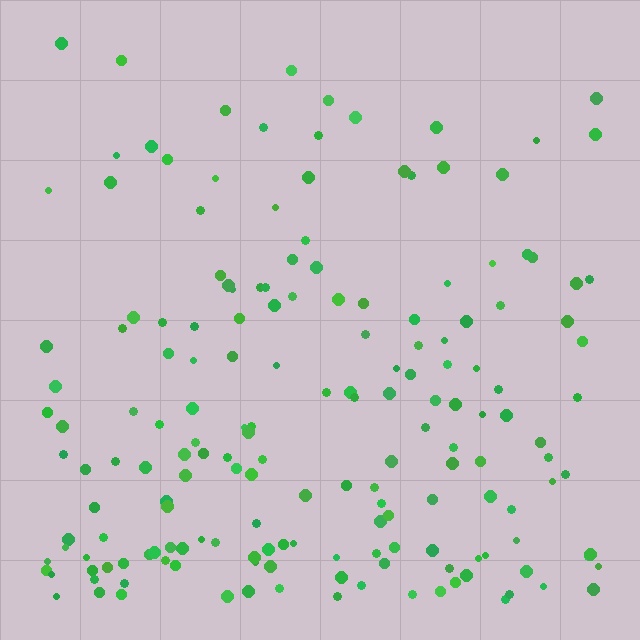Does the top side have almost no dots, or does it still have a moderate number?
Still a moderate number, just noticeably fewer than the bottom.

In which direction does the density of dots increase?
From top to bottom, with the bottom side densest.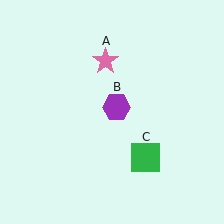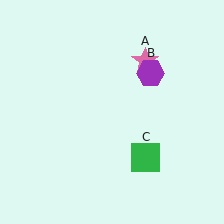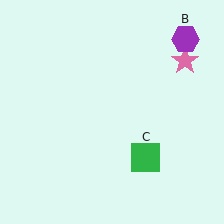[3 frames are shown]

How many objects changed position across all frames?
2 objects changed position: pink star (object A), purple hexagon (object B).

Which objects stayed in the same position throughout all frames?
Green square (object C) remained stationary.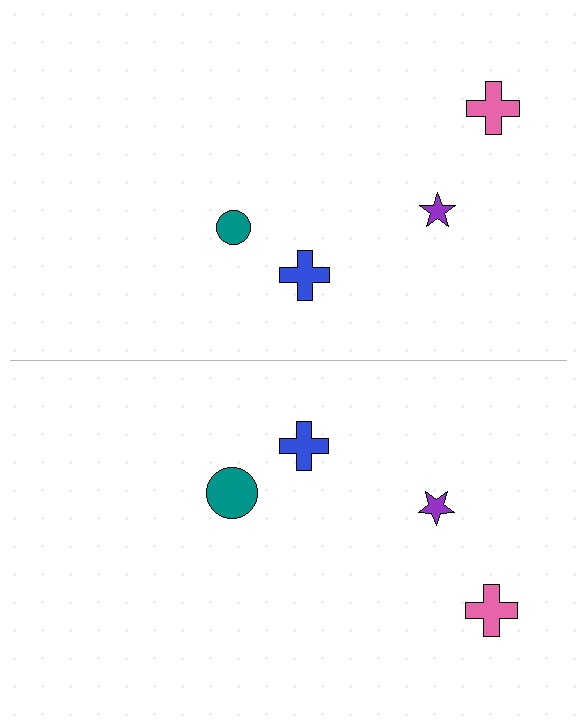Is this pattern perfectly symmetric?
No, the pattern is not perfectly symmetric. The teal circle on the bottom side has a different size than its mirror counterpart.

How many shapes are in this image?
There are 8 shapes in this image.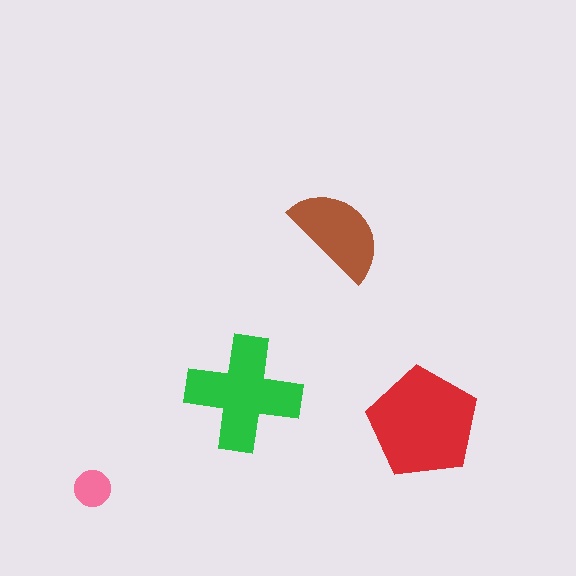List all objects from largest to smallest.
The red pentagon, the green cross, the brown semicircle, the pink circle.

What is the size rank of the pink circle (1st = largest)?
4th.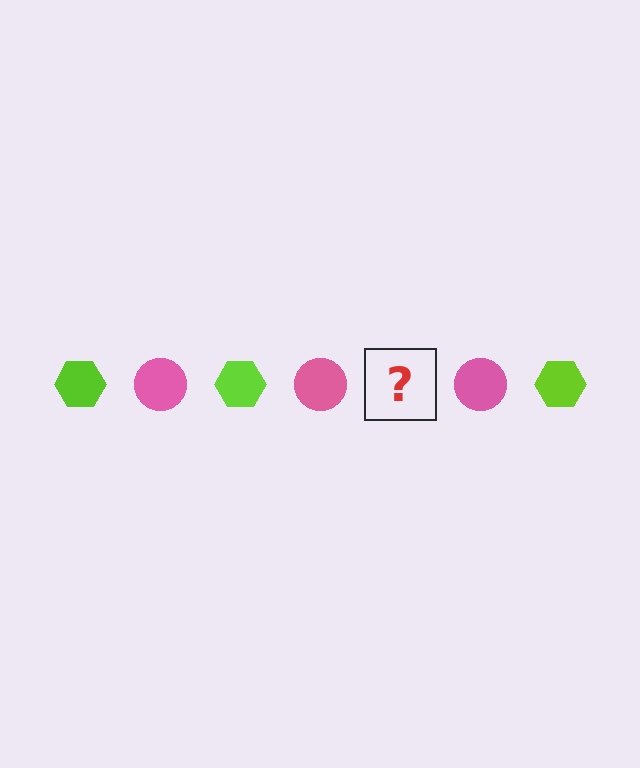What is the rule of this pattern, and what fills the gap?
The rule is that the pattern alternates between lime hexagon and pink circle. The gap should be filled with a lime hexagon.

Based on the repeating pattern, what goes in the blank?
The blank should be a lime hexagon.